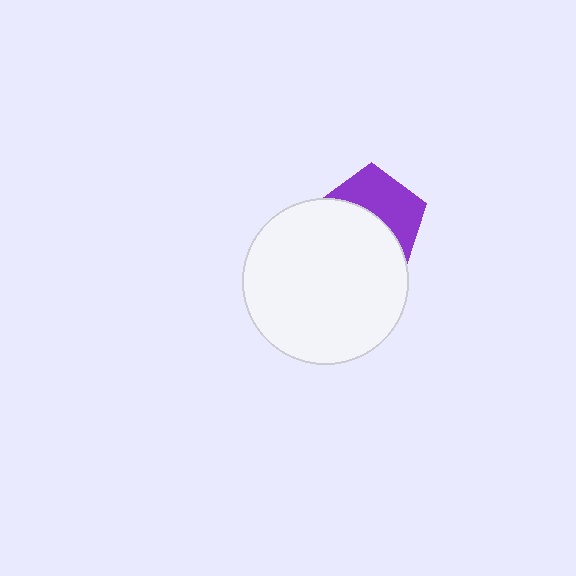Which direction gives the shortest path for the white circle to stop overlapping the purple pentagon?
Moving down gives the shortest separation.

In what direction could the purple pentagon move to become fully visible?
The purple pentagon could move up. That would shift it out from behind the white circle entirely.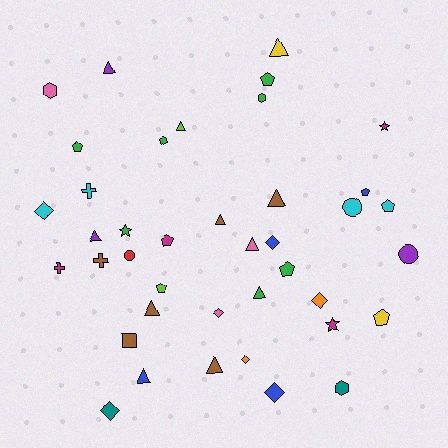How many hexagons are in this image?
There are 4 hexagons.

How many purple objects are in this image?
There are 3 purple objects.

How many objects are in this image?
There are 40 objects.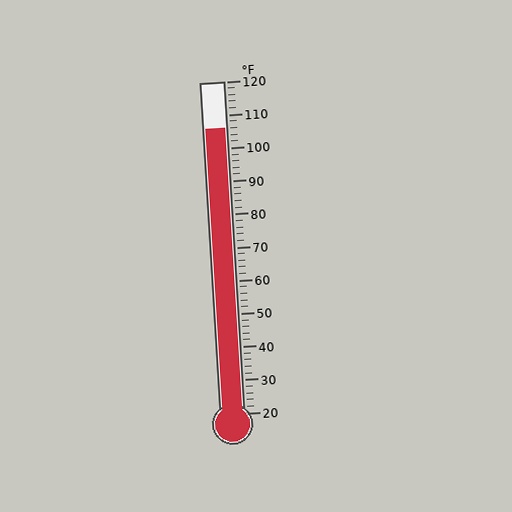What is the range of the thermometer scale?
The thermometer scale ranges from 20°F to 120°F.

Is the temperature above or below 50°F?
The temperature is above 50°F.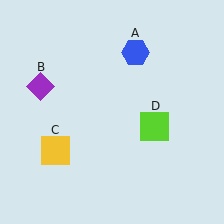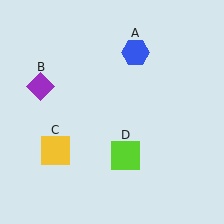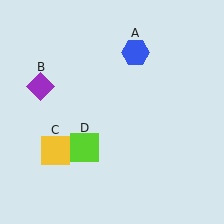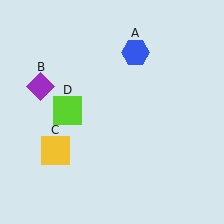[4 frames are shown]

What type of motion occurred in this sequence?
The lime square (object D) rotated clockwise around the center of the scene.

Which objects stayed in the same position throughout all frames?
Blue hexagon (object A) and purple diamond (object B) and yellow square (object C) remained stationary.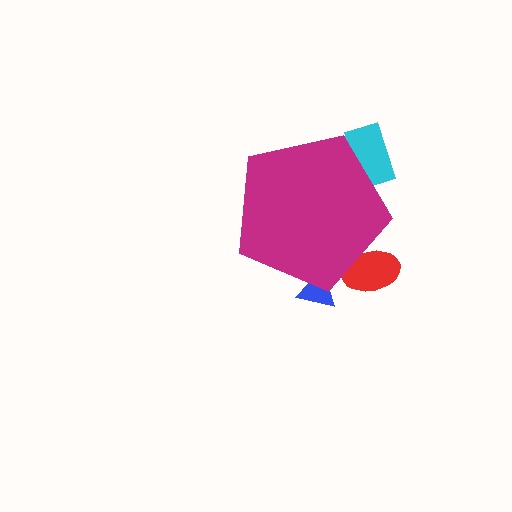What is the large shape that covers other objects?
A magenta pentagon.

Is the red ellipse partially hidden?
Yes, the red ellipse is partially hidden behind the magenta pentagon.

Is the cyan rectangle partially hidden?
Yes, the cyan rectangle is partially hidden behind the magenta pentagon.